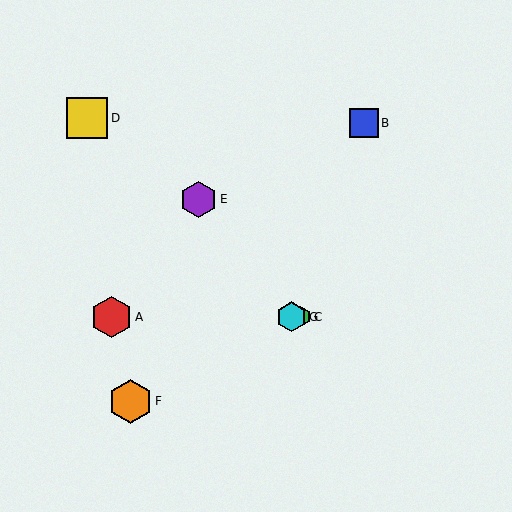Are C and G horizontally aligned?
Yes, both are at y≈317.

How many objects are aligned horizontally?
3 objects (A, C, G) are aligned horizontally.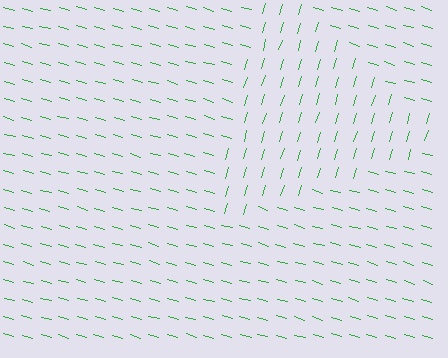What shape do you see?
I see a triangle.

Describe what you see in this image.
The image is filled with small green line segments. A triangle region in the image has lines oriented differently from the surrounding lines, creating a visible texture boundary.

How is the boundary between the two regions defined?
The boundary is defined purely by a change in line orientation (approximately 89 degrees difference). All lines are the same color and thickness.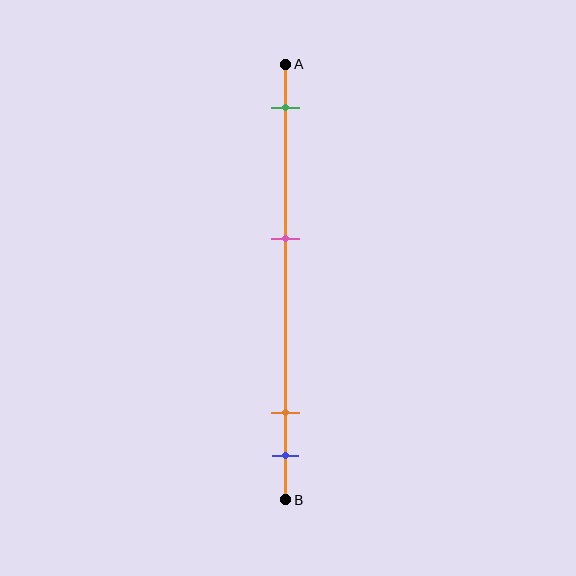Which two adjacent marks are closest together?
The orange and blue marks are the closest adjacent pair.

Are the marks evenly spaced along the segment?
No, the marks are not evenly spaced.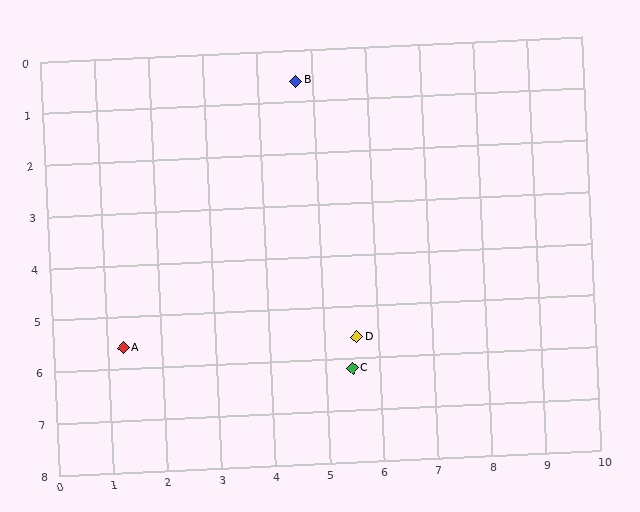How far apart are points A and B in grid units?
Points A and B are about 6.0 grid units apart.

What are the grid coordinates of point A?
Point A is at approximately (1.3, 5.6).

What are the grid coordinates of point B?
Point B is at approximately (4.7, 0.6).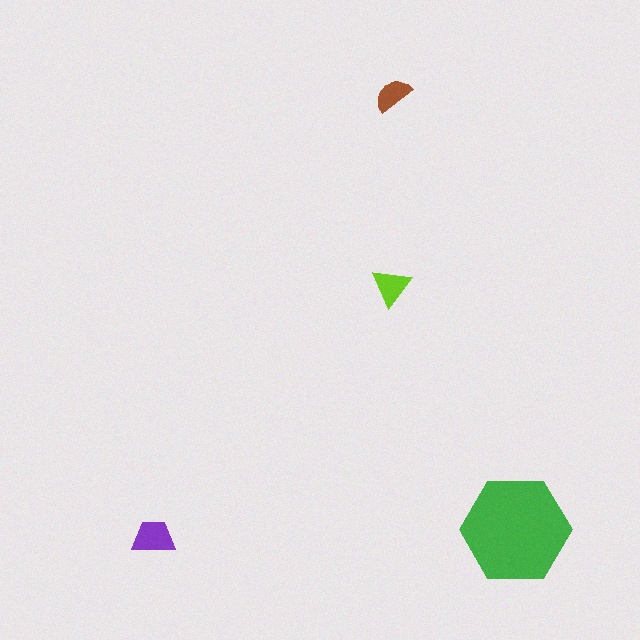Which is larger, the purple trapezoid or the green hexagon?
The green hexagon.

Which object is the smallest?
The brown semicircle.